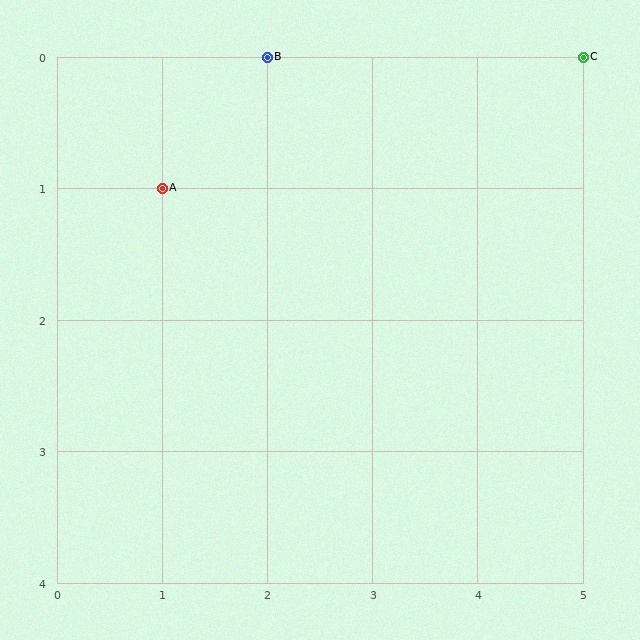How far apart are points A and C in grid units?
Points A and C are 4 columns and 1 row apart (about 4.1 grid units diagonally).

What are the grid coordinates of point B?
Point B is at grid coordinates (2, 0).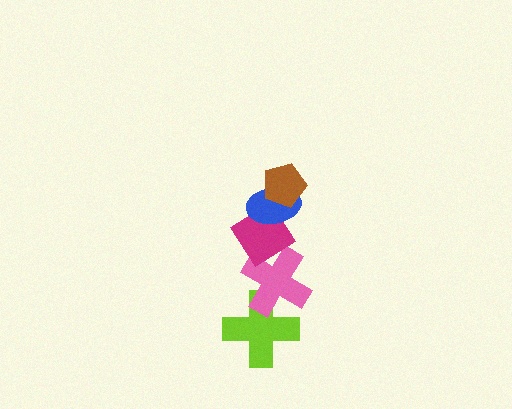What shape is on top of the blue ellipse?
The brown pentagon is on top of the blue ellipse.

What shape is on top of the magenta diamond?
The blue ellipse is on top of the magenta diamond.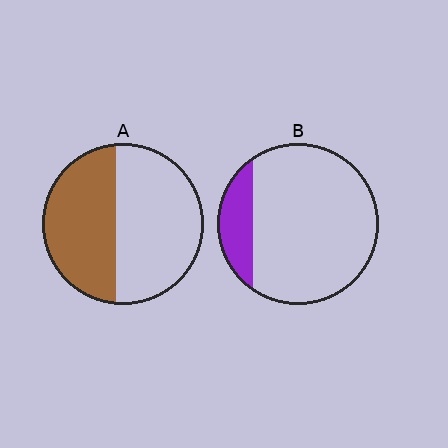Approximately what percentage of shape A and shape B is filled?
A is approximately 45% and B is approximately 15%.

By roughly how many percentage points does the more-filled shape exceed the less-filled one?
By roughly 30 percentage points (A over B).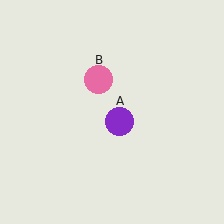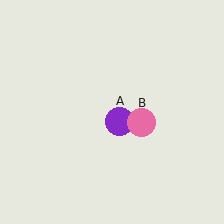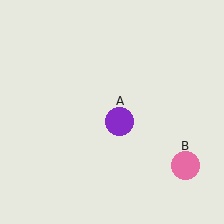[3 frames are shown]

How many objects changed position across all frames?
1 object changed position: pink circle (object B).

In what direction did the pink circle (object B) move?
The pink circle (object B) moved down and to the right.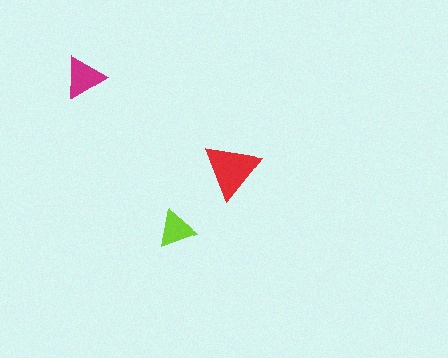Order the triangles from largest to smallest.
the red one, the magenta one, the lime one.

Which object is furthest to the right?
The red triangle is rightmost.